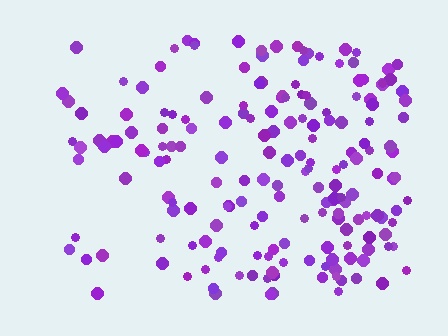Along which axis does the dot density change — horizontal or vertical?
Horizontal.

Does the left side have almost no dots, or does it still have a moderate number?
Still a moderate number, just noticeably fewer than the right.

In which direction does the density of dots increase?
From left to right, with the right side densest.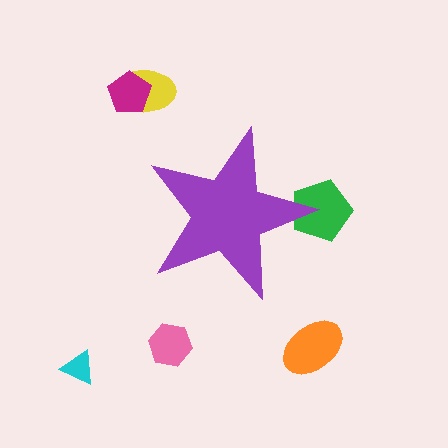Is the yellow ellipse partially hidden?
No, the yellow ellipse is fully visible.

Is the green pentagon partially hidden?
Yes, the green pentagon is partially hidden behind the purple star.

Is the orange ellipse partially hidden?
No, the orange ellipse is fully visible.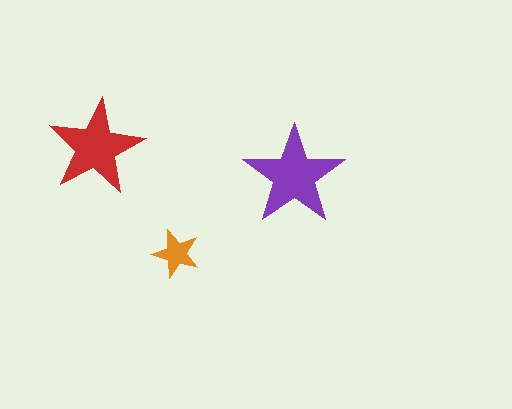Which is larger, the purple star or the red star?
The purple one.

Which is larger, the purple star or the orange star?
The purple one.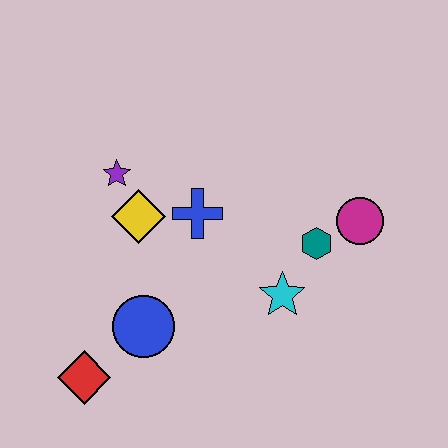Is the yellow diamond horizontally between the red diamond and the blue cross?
Yes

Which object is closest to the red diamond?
The blue circle is closest to the red diamond.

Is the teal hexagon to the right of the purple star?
Yes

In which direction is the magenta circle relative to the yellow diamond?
The magenta circle is to the right of the yellow diamond.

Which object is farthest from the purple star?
The magenta circle is farthest from the purple star.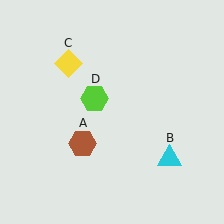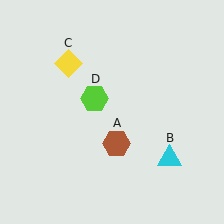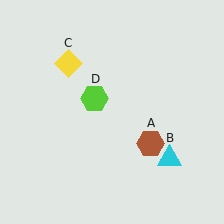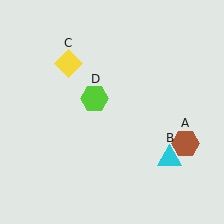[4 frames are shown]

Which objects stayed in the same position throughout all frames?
Cyan triangle (object B) and yellow diamond (object C) and lime hexagon (object D) remained stationary.